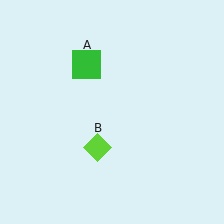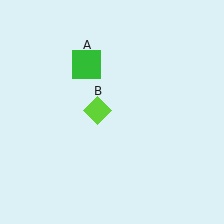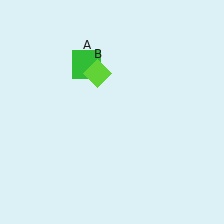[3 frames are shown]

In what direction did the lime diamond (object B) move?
The lime diamond (object B) moved up.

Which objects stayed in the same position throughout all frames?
Green square (object A) remained stationary.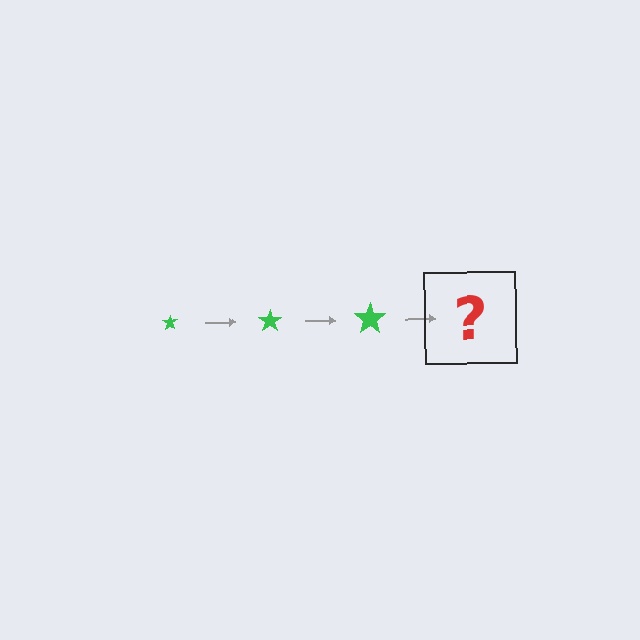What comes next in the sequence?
The next element should be a green star, larger than the previous one.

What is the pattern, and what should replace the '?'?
The pattern is that the star gets progressively larger each step. The '?' should be a green star, larger than the previous one.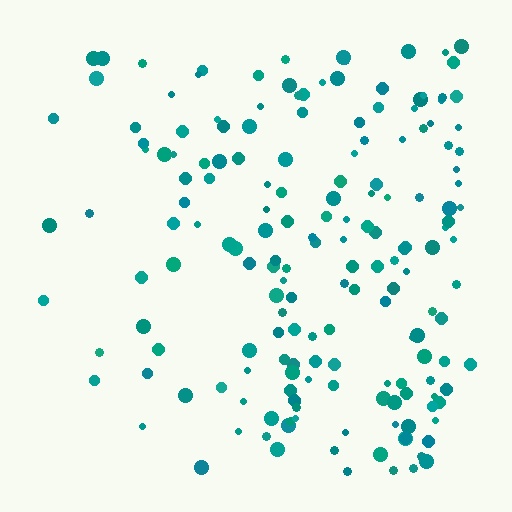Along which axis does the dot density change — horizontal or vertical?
Horizontal.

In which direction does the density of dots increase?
From left to right, with the right side densest.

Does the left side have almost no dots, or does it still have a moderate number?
Still a moderate number, just noticeably fewer than the right.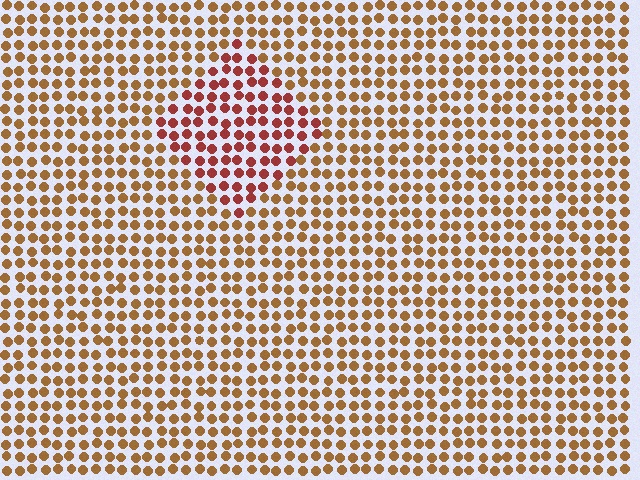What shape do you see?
I see a diamond.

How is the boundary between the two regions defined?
The boundary is defined purely by a slight shift in hue (about 32 degrees). Spacing, size, and orientation are identical on both sides.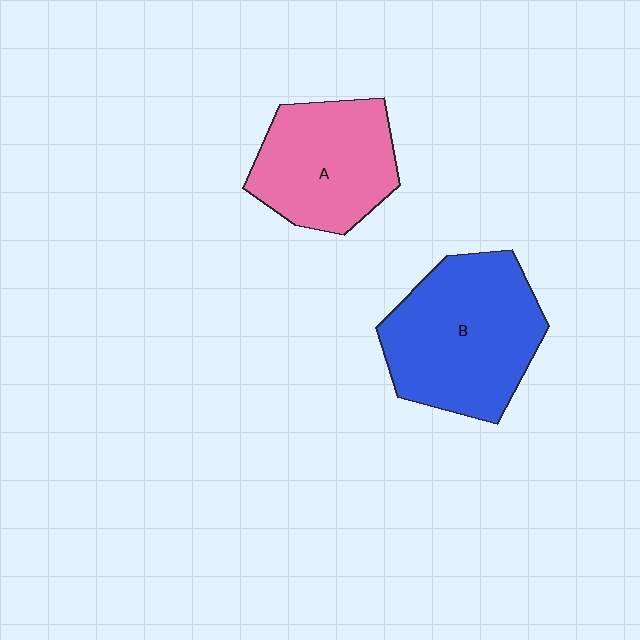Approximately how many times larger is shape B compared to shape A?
Approximately 1.3 times.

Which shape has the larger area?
Shape B (blue).